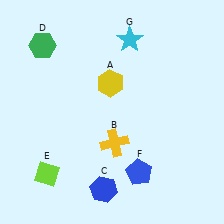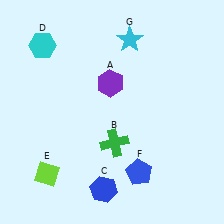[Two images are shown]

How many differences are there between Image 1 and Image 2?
There are 3 differences between the two images.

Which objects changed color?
A changed from yellow to purple. B changed from yellow to green. D changed from green to cyan.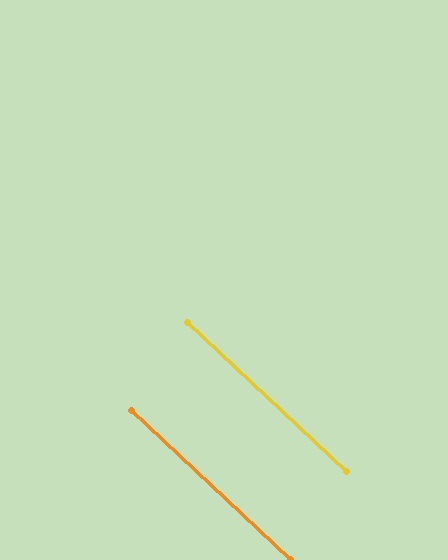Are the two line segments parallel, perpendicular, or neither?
Parallel — their directions differ by only 0.1°.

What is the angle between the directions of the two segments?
Approximately 0 degrees.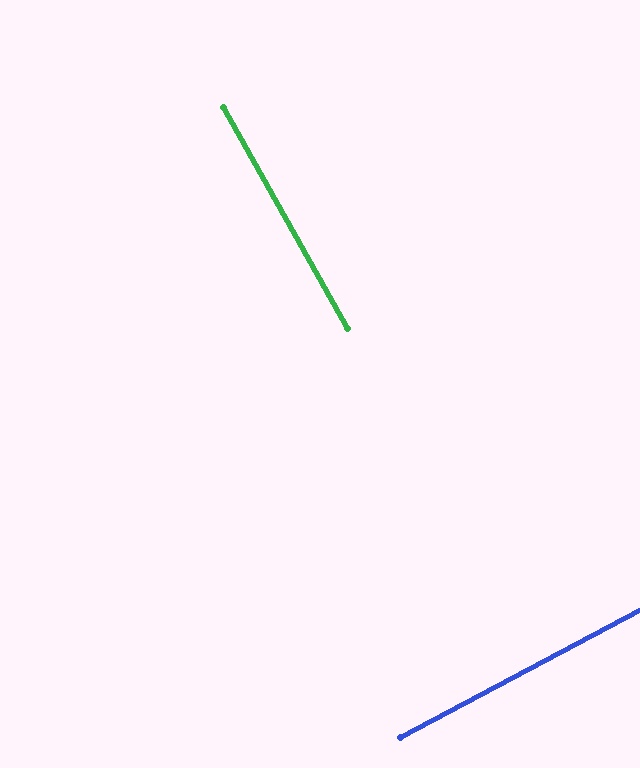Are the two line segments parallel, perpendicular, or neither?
Perpendicular — they meet at approximately 89°.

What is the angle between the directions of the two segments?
Approximately 89 degrees.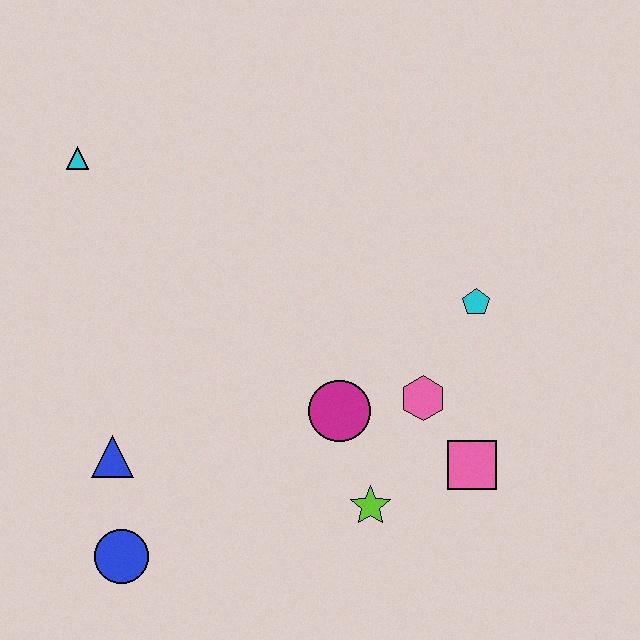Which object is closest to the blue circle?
The blue triangle is closest to the blue circle.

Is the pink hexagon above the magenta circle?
Yes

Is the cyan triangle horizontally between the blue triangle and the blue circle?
No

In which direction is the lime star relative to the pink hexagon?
The lime star is below the pink hexagon.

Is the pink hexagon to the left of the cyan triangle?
No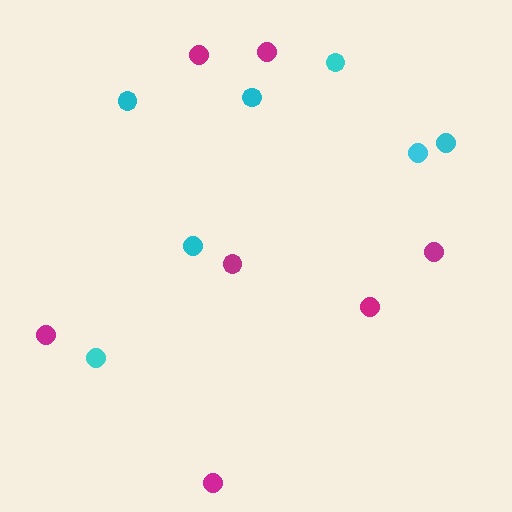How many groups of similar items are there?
There are 2 groups: one group of cyan circles (7) and one group of magenta circles (7).